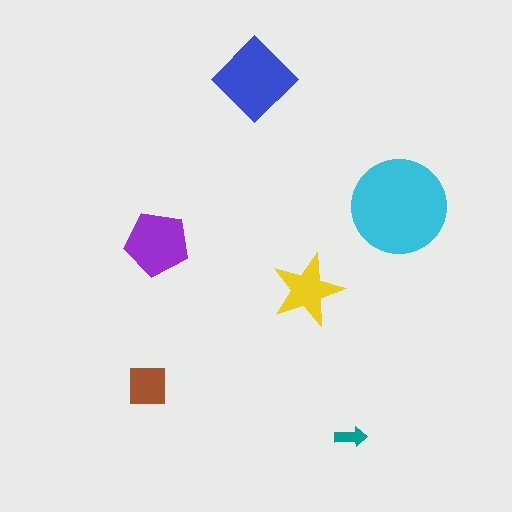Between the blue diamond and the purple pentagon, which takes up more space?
The blue diamond.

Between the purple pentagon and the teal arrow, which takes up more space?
The purple pentagon.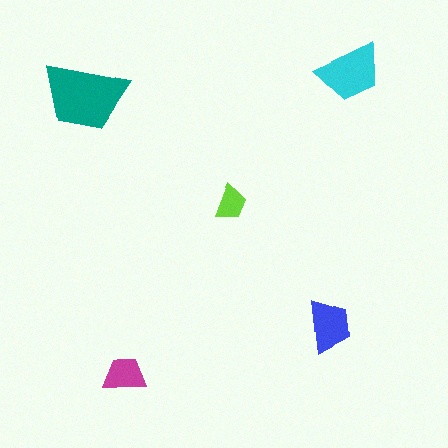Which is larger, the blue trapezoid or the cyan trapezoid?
The cyan one.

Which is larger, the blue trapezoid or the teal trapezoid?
The teal one.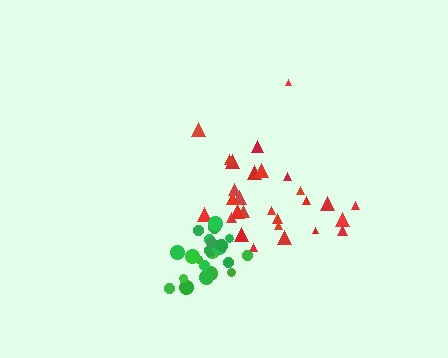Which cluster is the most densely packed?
Green.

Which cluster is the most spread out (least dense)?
Red.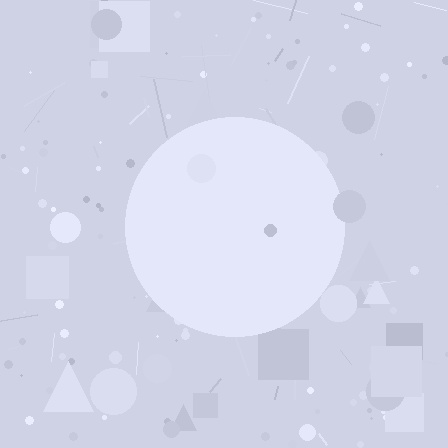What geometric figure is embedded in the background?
A circle is embedded in the background.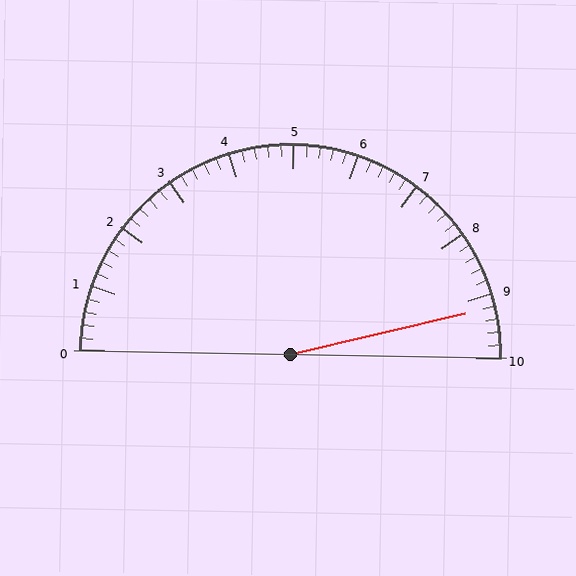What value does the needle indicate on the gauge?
The needle indicates approximately 9.2.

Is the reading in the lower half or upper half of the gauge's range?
The reading is in the upper half of the range (0 to 10).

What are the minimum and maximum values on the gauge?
The gauge ranges from 0 to 10.